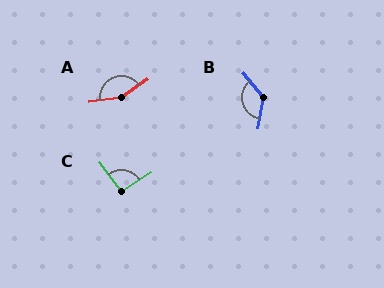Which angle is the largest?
A, at approximately 153 degrees.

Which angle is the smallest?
C, at approximately 95 degrees.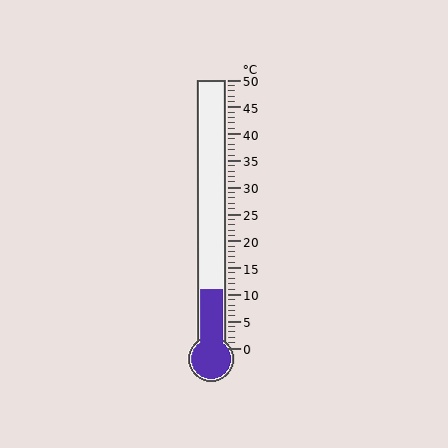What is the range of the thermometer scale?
The thermometer scale ranges from 0°C to 50°C.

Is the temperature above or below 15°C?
The temperature is below 15°C.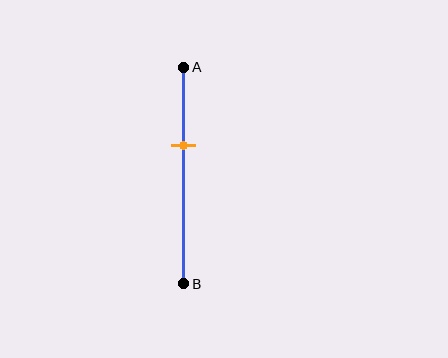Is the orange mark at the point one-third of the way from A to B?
Yes, the mark is approximately at the one-third point.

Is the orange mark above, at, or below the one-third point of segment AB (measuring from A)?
The orange mark is approximately at the one-third point of segment AB.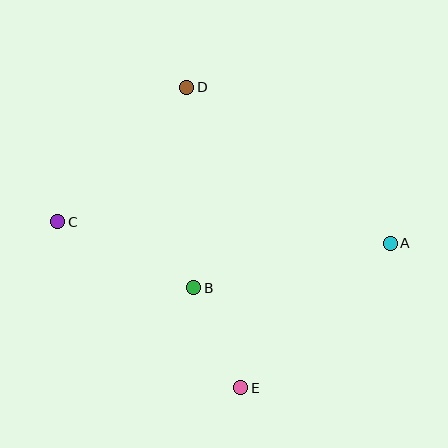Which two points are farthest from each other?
Points A and C are farthest from each other.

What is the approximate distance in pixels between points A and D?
The distance between A and D is approximately 256 pixels.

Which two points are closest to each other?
Points B and E are closest to each other.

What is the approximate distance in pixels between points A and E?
The distance between A and E is approximately 208 pixels.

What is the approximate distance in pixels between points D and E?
The distance between D and E is approximately 305 pixels.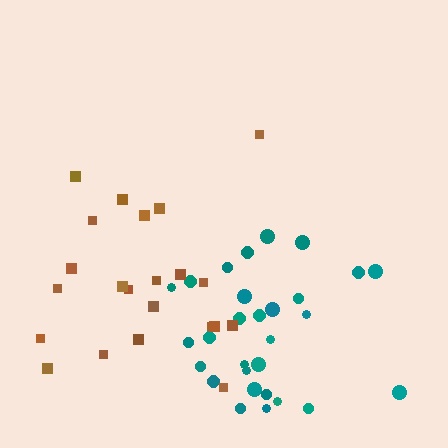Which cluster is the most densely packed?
Teal.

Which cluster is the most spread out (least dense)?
Brown.